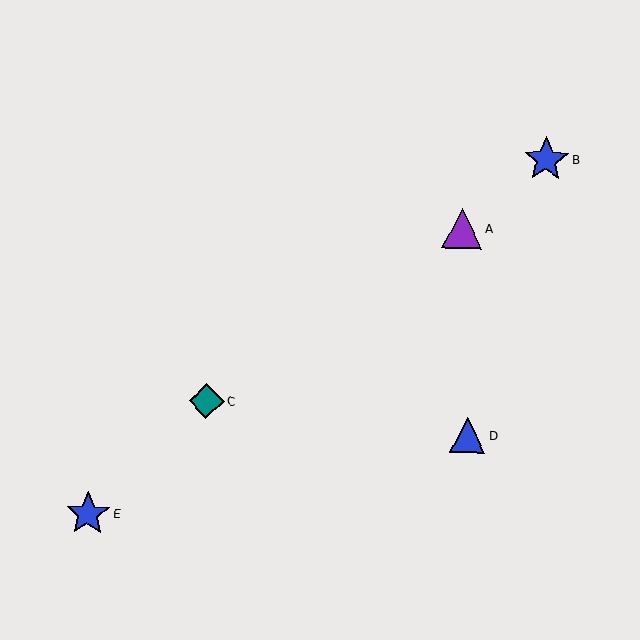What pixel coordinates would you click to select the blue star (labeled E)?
Click at (88, 514) to select the blue star E.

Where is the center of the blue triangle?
The center of the blue triangle is at (468, 435).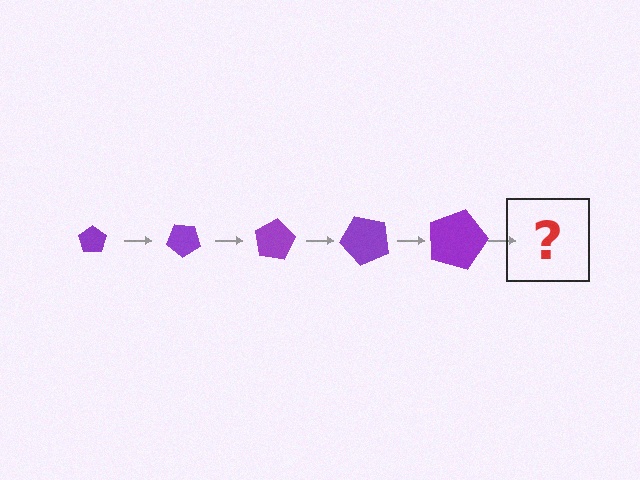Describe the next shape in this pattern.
It should be a pentagon, larger than the previous one and rotated 200 degrees from the start.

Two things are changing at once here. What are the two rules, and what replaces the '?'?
The two rules are that the pentagon grows larger each step and it rotates 40 degrees each step. The '?' should be a pentagon, larger than the previous one and rotated 200 degrees from the start.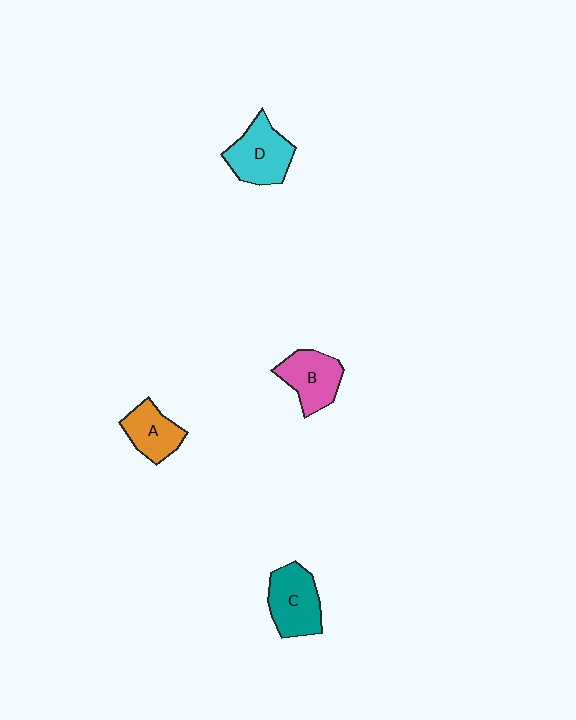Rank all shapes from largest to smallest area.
From largest to smallest: D (cyan), C (teal), B (pink), A (orange).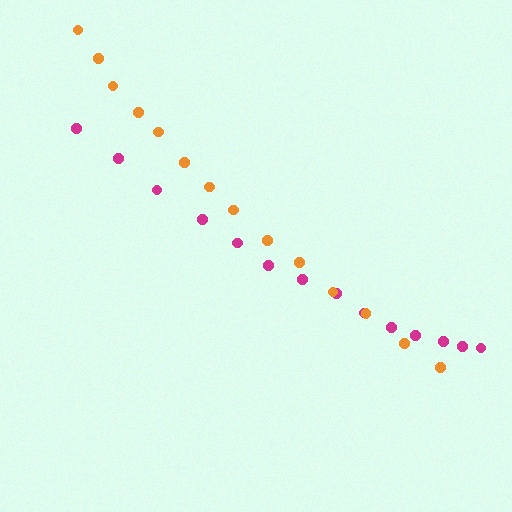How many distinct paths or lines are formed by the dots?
There are 2 distinct paths.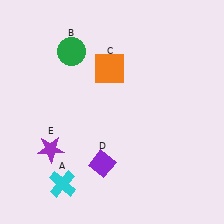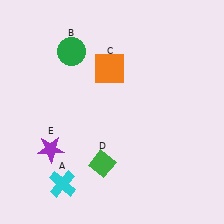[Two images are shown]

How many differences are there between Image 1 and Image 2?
There is 1 difference between the two images.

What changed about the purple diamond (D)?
In Image 1, D is purple. In Image 2, it changed to green.